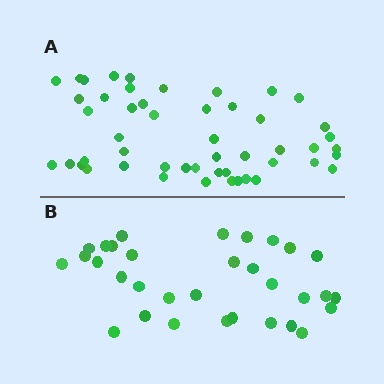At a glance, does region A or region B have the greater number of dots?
Region A (the top region) has more dots.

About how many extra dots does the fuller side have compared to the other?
Region A has approximately 20 more dots than region B.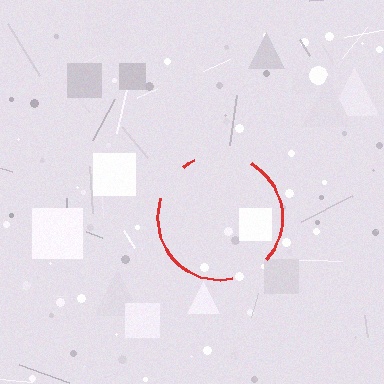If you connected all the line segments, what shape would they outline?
They would outline a circle.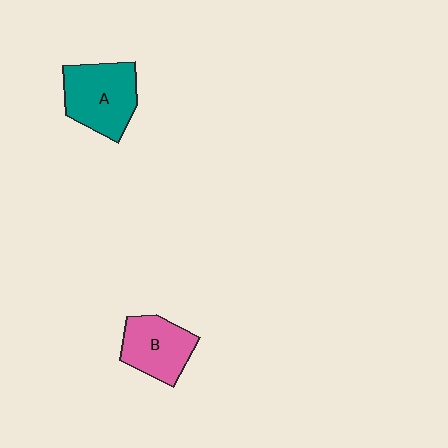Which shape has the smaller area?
Shape B (pink).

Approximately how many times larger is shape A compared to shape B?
Approximately 1.2 times.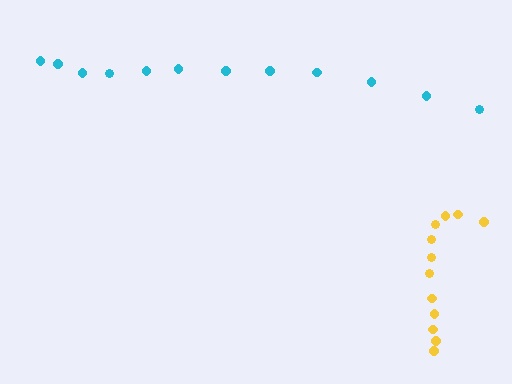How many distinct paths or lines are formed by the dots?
There are 2 distinct paths.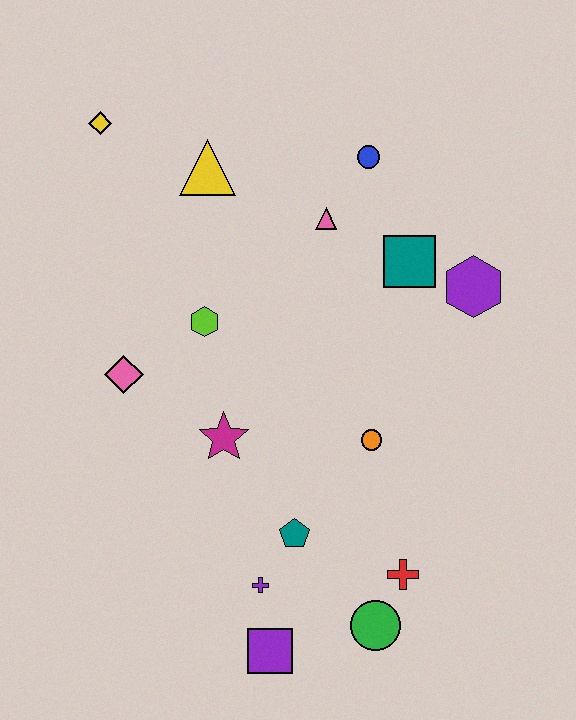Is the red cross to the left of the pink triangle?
No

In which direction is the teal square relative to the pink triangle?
The teal square is to the right of the pink triangle.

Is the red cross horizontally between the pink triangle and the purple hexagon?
Yes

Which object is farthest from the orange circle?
The yellow diamond is farthest from the orange circle.